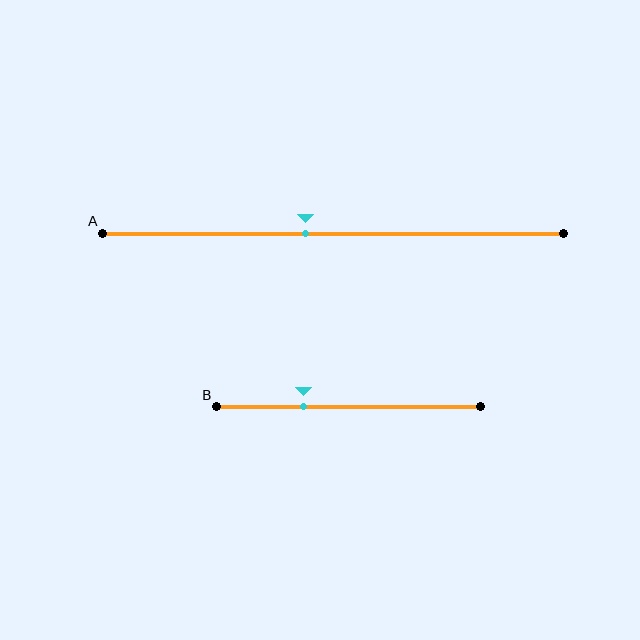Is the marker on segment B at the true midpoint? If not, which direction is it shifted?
No, the marker on segment B is shifted to the left by about 17% of the segment length.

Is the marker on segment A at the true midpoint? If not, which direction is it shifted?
No, the marker on segment A is shifted to the left by about 6% of the segment length.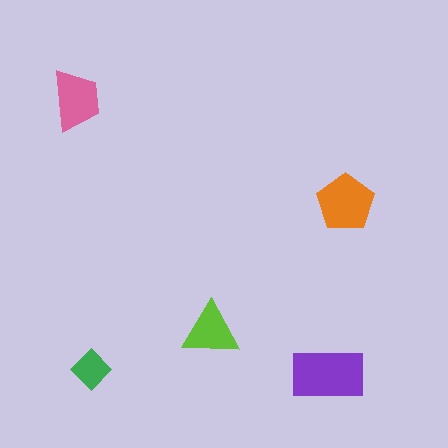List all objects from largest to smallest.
The purple rectangle, the orange pentagon, the pink trapezoid, the lime triangle, the green diamond.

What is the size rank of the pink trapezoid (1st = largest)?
3rd.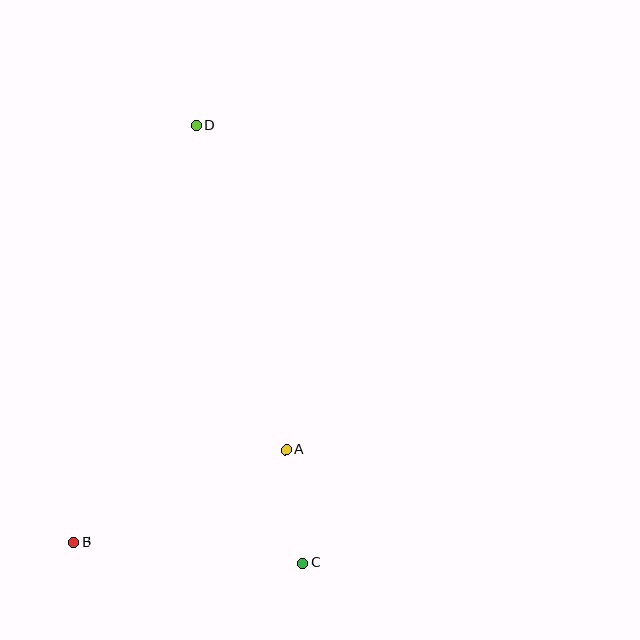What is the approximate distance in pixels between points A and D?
The distance between A and D is approximately 336 pixels.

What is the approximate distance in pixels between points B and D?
The distance between B and D is approximately 434 pixels.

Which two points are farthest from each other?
Points C and D are farthest from each other.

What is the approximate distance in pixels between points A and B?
The distance between A and B is approximately 232 pixels.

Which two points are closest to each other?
Points A and C are closest to each other.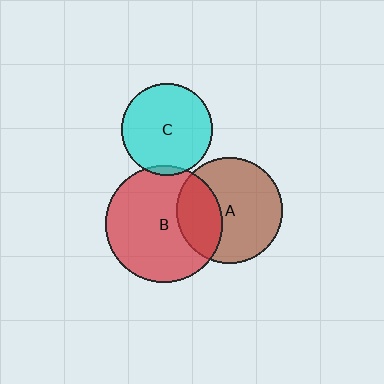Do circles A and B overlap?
Yes.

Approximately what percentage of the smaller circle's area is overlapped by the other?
Approximately 30%.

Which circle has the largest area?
Circle B (red).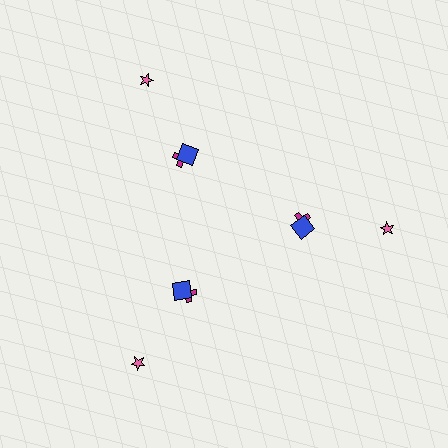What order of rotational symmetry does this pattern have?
This pattern has 3-fold rotational symmetry.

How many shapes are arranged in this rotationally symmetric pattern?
There are 9 shapes, arranged in 3 groups of 3.